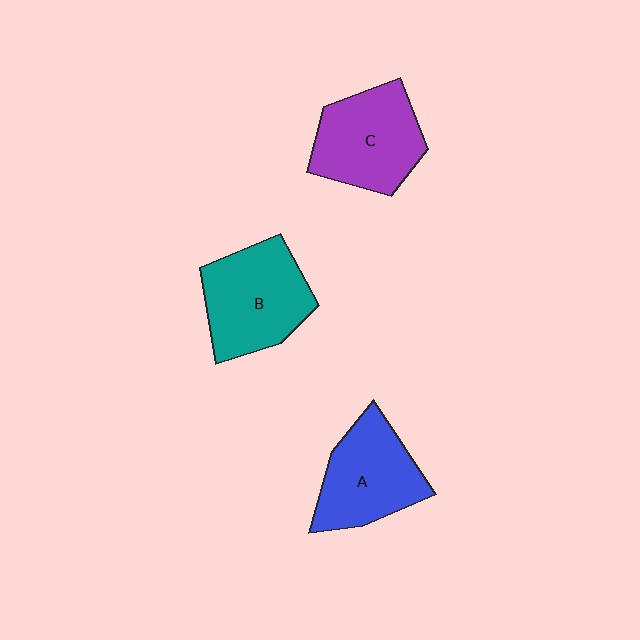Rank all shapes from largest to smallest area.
From largest to smallest: B (teal), C (purple), A (blue).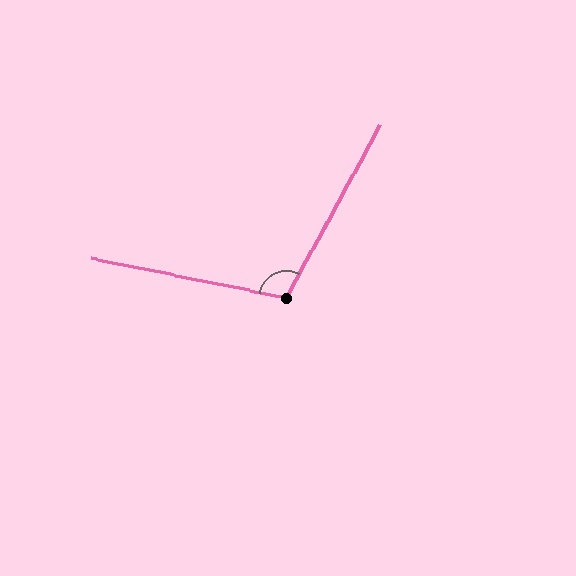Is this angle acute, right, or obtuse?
It is obtuse.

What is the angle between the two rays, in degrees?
Approximately 107 degrees.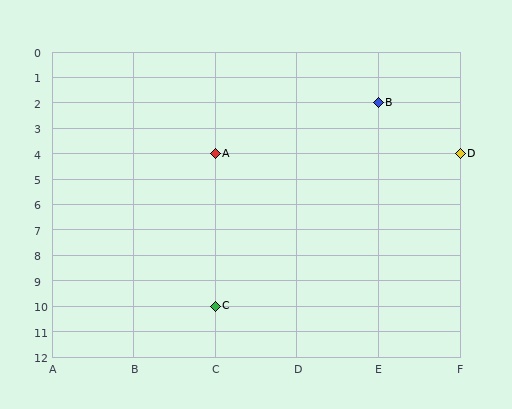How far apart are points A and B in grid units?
Points A and B are 2 columns and 2 rows apart (about 2.8 grid units diagonally).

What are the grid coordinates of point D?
Point D is at grid coordinates (F, 4).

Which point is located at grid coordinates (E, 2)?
Point B is at (E, 2).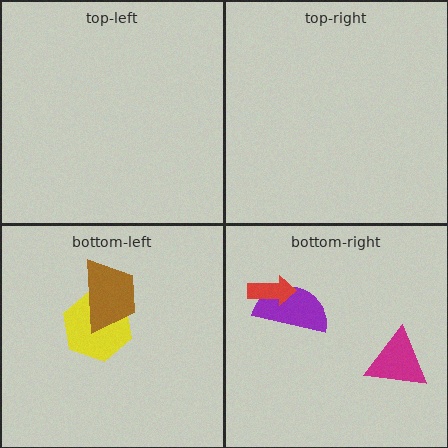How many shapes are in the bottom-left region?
2.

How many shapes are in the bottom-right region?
3.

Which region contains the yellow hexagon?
The bottom-left region.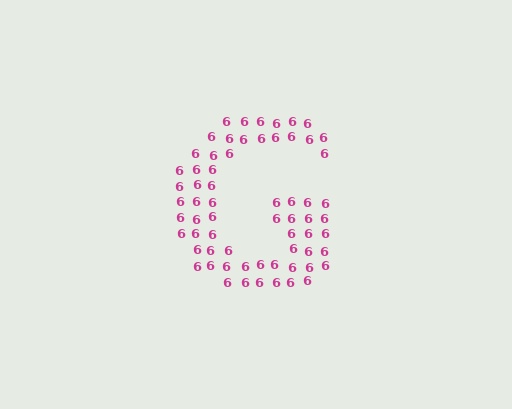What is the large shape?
The large shape is the letter G.